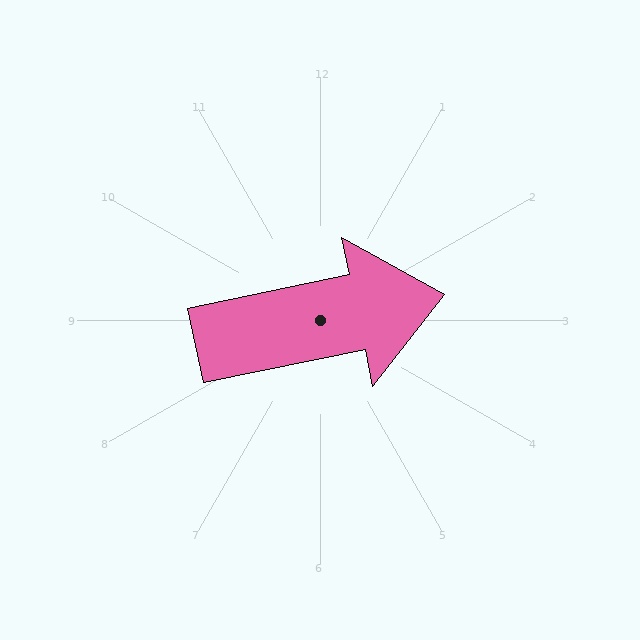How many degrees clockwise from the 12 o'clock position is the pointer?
Approximately 78 degrees.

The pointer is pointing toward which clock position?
Roughly 3 o'clock.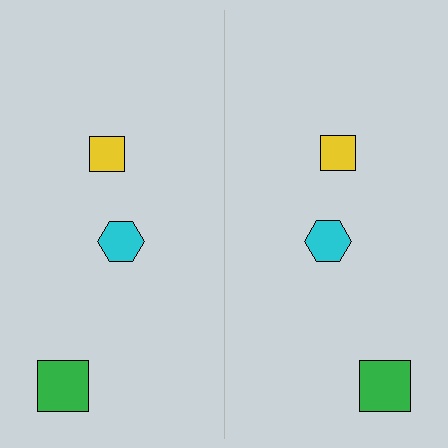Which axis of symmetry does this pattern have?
The pattern has a vertical axis of symmetry running through the center of the image.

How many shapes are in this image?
There are 6 shapes in this image.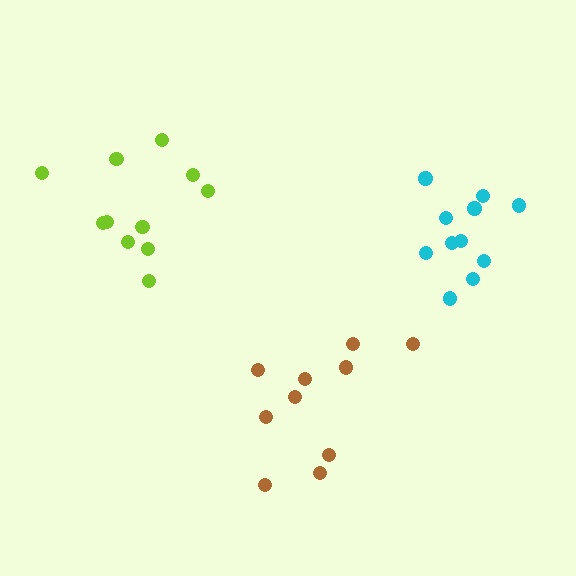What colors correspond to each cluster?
The clusters are colored: cyan, lime, brown.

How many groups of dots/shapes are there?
There are 3 groups.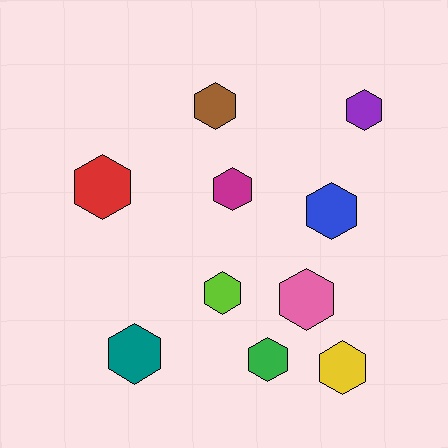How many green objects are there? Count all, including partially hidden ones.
There is 1 green object.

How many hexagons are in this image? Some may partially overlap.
There are 10 hexagons.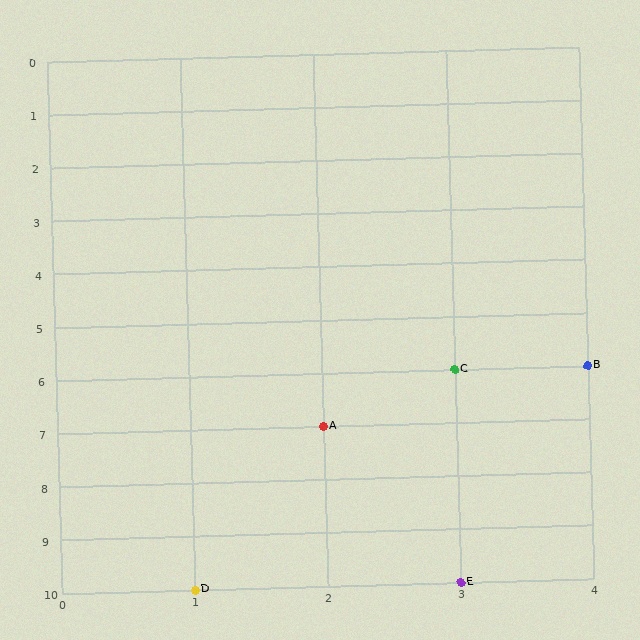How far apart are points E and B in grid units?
Points E and B are 1 column and 4 rows apart (about 4.1 grid units diagonally).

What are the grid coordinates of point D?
Point D is at grid coordinates (1, 10).